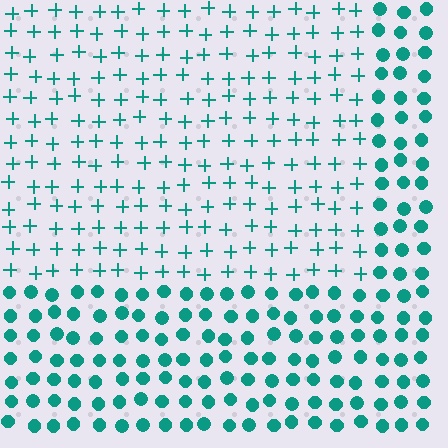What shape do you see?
I see a rectangle.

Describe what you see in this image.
The image is filled with small teal elements arranged in a uniform grid. A rectangle-shaped region contains plus signs, while the surrounding area contains circles. The boundary is defined purely by the change in element shape.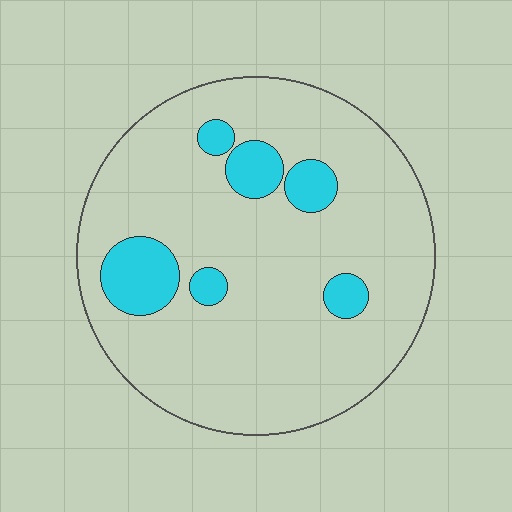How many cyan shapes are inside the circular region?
6.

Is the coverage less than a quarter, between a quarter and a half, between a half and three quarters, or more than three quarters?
Less than a quarter.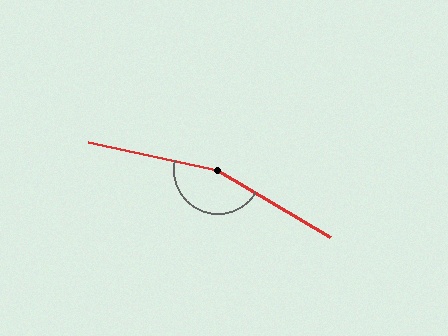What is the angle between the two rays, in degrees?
Approximately 162 degrees.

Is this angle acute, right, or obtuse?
It is obtuse.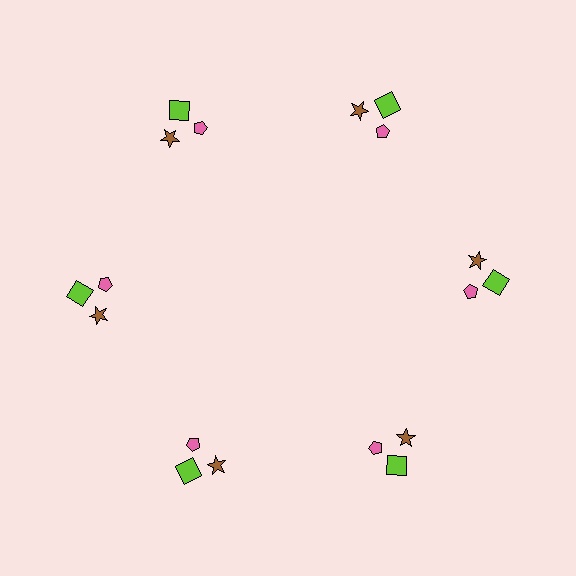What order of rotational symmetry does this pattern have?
This pattern has 6-fold rotational symmetry.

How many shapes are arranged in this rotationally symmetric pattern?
There are 18 shapes, arranged in 6 groups of 3.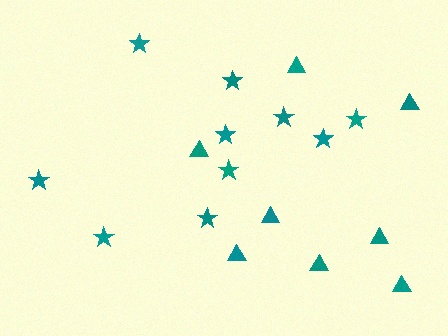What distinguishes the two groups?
There are 2 groups: one group of triangles (8) and one group of stars (10).